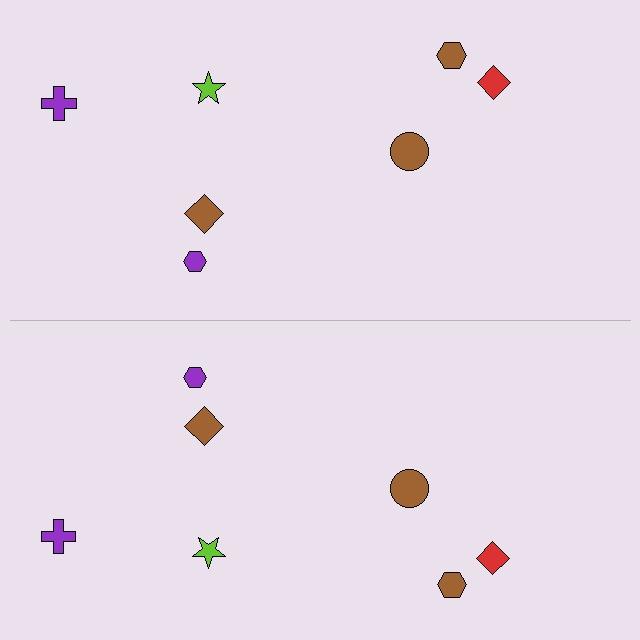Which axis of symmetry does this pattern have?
The pattern has a horizontal axis of symmetry running through the center of the image.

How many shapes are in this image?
There are 14 shapes in this image.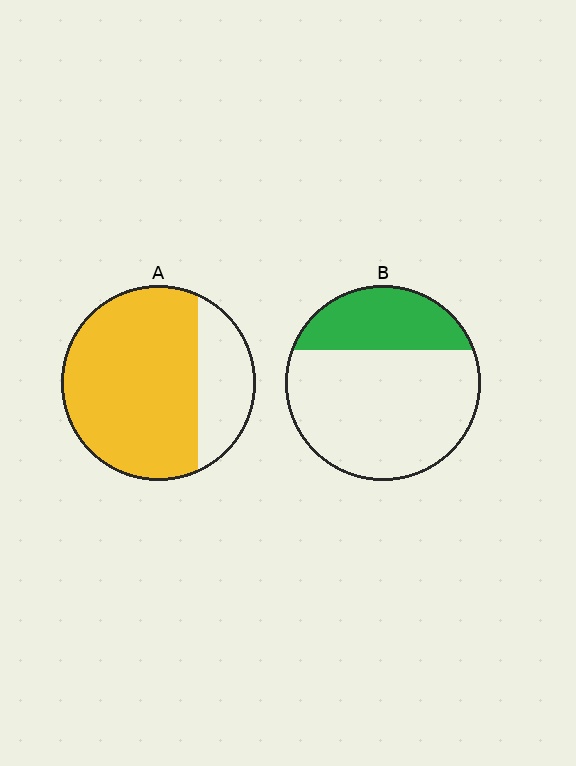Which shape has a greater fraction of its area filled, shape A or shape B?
Shape A.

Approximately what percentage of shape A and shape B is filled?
A is approximately 75% and B is approximately 30%.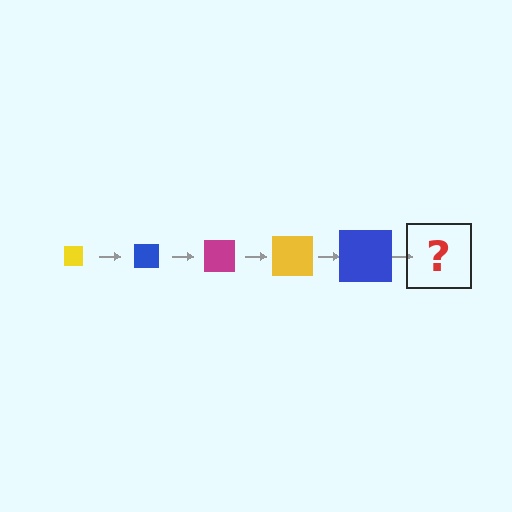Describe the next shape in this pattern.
It should be a magenta square, larger than the previous one.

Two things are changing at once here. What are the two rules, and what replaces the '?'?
The two rules are that the square grows larger each step and the color cycles through yellow, blue, and magenta. The '?' should be a magenta square, larger than the previous one.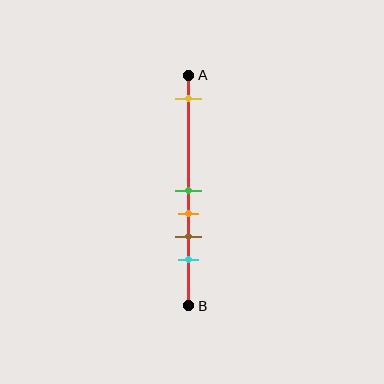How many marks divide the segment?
There are 5 marks dividing the segment.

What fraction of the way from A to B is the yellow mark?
The yellow mark is approximately 10% (0.1) of the way from A to B.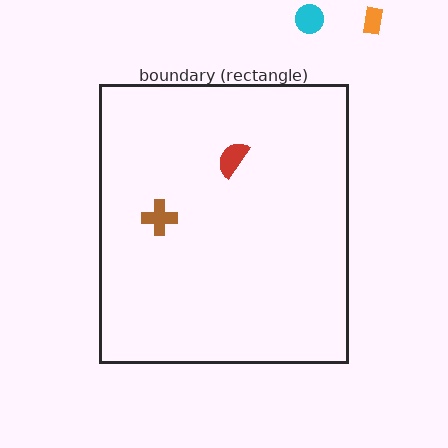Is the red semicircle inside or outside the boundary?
Inside.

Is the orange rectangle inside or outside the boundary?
Outside.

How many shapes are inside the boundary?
2 inside, 2 outside.